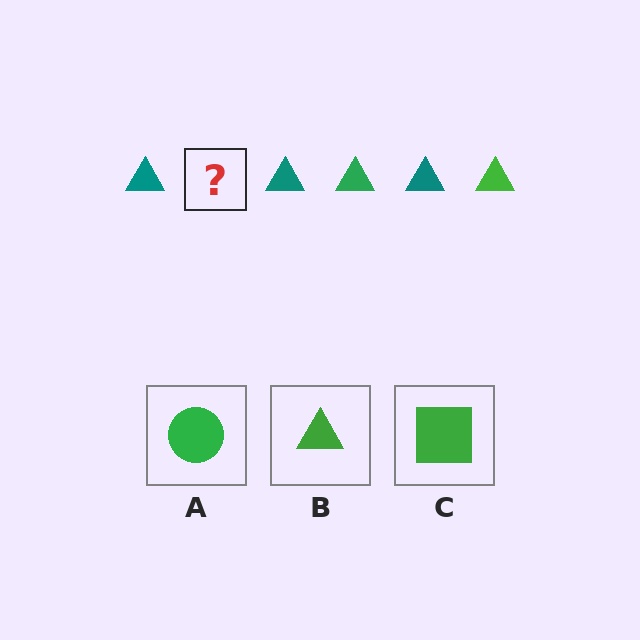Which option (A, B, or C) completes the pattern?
B.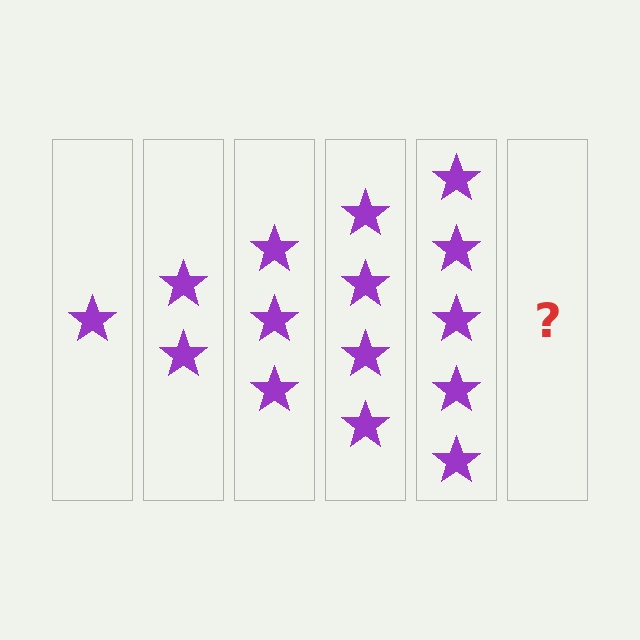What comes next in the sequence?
The next element should be 6 stars.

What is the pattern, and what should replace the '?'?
The pattern is that each step adds one more star. The '?' should be 6 stars.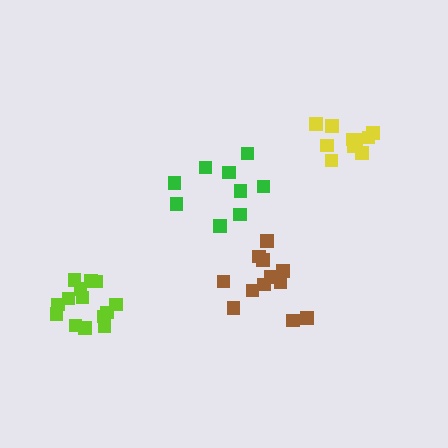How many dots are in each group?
Group 1: 14 dots, Group 2: 9 dots, Group 3: 12 dots, Group 4: 10 dots (45 total).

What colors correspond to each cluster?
The clusters are colored: lime, green, brown, yellow.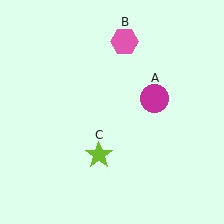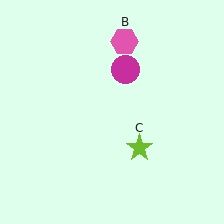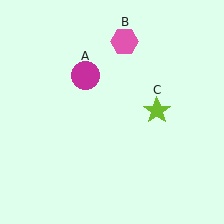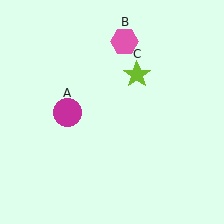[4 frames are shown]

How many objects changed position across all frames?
2 objects changed position: magenta circle (object A), lime star (object C).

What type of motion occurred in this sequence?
The magenta circle (object A), lime star (object C) rotated counterclockwise around the center of the scene.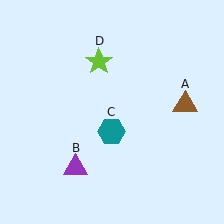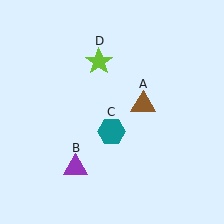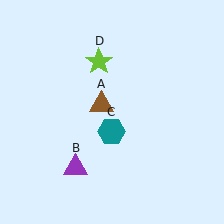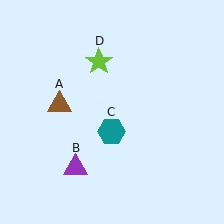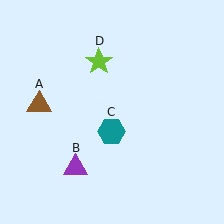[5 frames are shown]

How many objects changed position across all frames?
1 object changed position: brown triangle (object A).